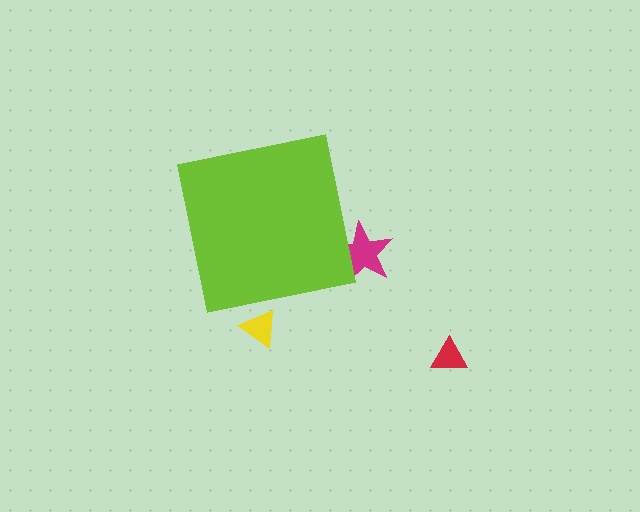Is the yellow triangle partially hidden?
Yes, the yellow triangle is partially hidden behind the lime square.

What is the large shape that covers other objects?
A lime square.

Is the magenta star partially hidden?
Yes, the magenta star is partially hidden behind the lime square.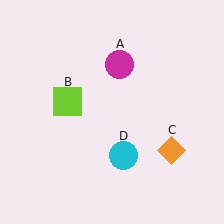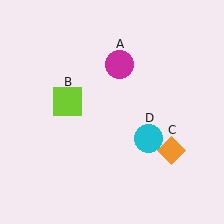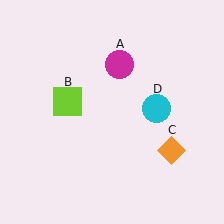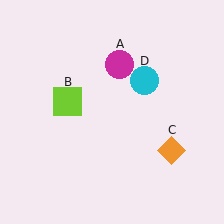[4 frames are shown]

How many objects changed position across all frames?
1 object changed position: cyan circle (object D).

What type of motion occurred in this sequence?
The cyan circle (object D) rotated counterclockwise around the center of the scene.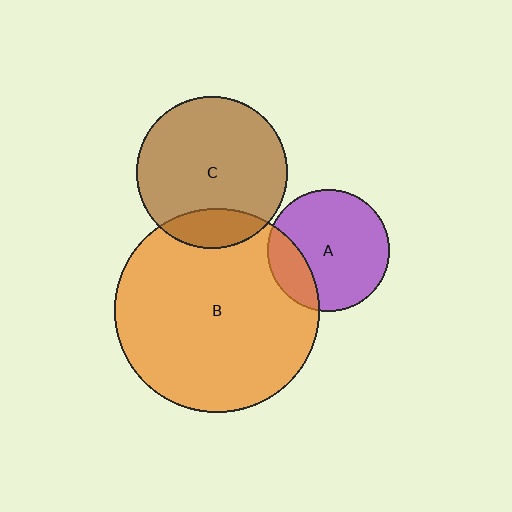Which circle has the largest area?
Circle B (orange).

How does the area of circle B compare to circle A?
Approximately 2.8 times.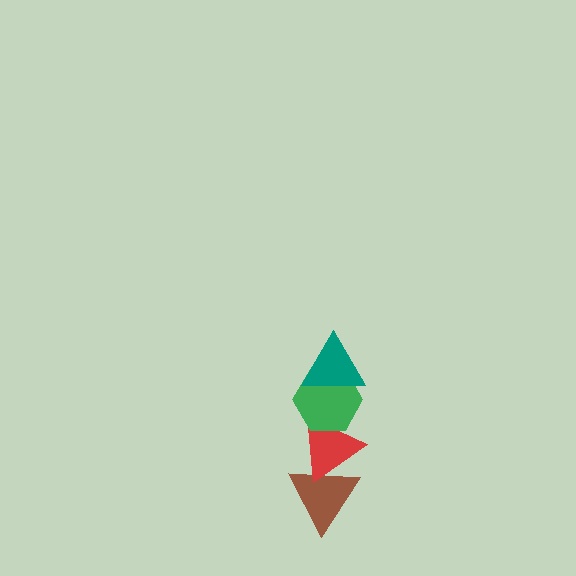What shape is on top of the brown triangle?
The red triangle is on top of the brown triangle.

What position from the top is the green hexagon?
The green hexagon is 2nd from the top.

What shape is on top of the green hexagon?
The teal triangle is on top of the green hexagon.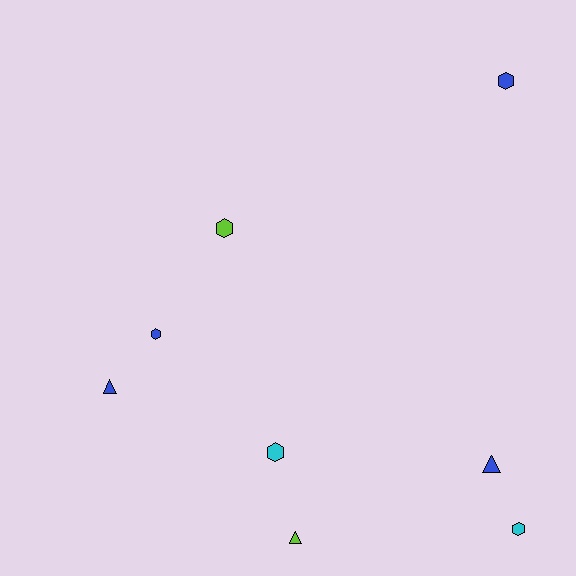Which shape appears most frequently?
Hexagon, with 5 objects.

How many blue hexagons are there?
There are 2 blue hexagons.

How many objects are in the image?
There are 8 objects.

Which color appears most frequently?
Blue, with 4 objects.